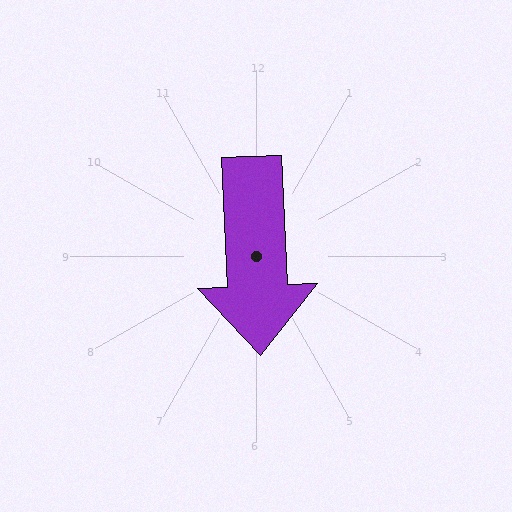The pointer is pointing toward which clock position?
Roughly 6 o'clock.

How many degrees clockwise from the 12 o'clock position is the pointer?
Approximately 177 degrees.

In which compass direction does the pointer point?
South.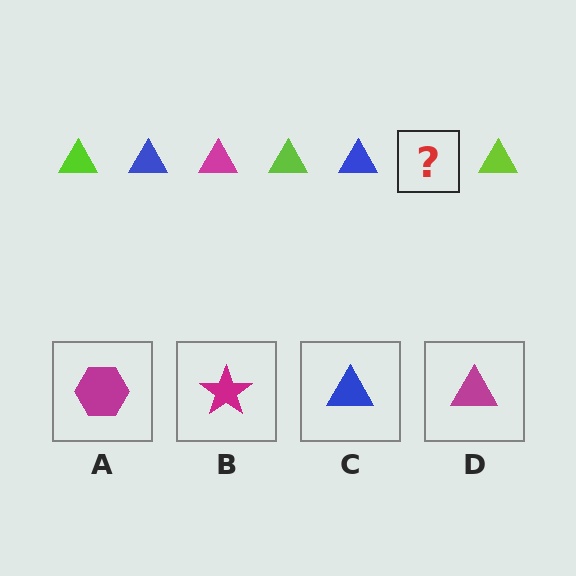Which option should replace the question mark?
Option D.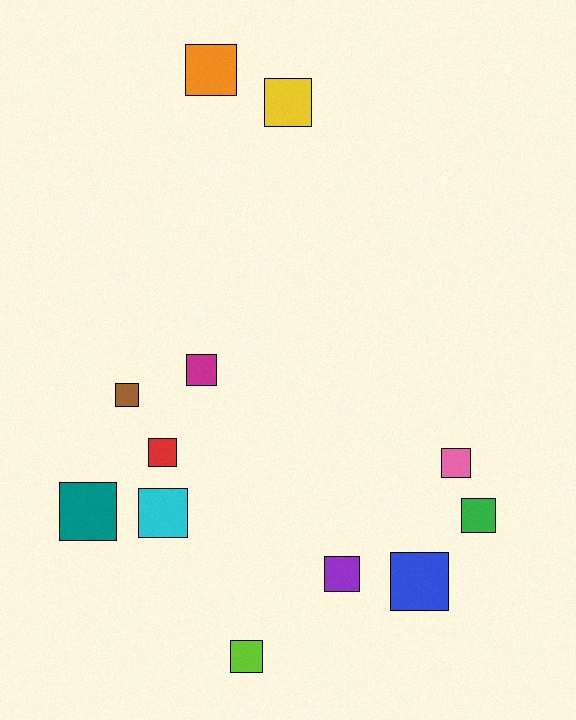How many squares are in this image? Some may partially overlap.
There are 12 squares.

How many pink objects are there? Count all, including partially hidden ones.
There is 1 pink object.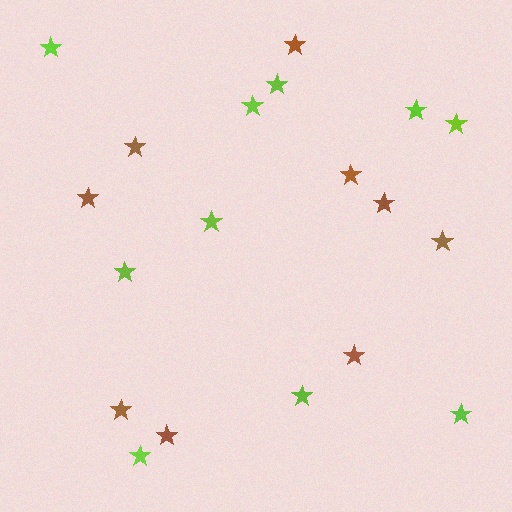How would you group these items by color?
There are 2 groups: one group of lime stars (10) and one group of brown stars (9).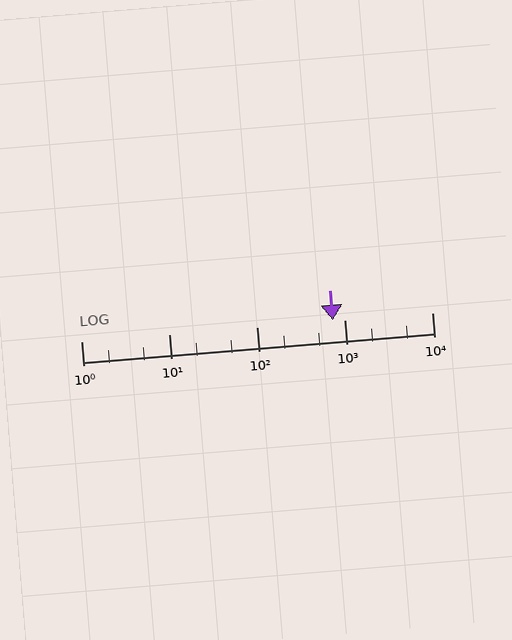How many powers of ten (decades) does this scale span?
The scale spans 4 decades, from 1 to 10000.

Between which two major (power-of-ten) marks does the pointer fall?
The pointer is between 100 and 1000.